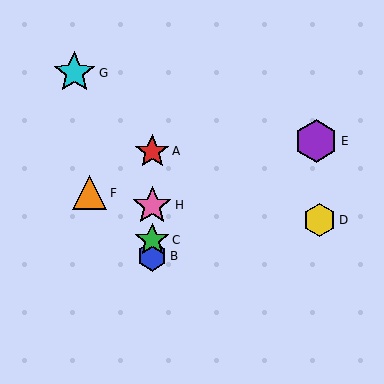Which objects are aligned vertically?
Objects A, B, C, H are aligned vertically.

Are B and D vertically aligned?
No, B is at x≈152 and D is at x≈319.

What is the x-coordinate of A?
Object A is at x≈152.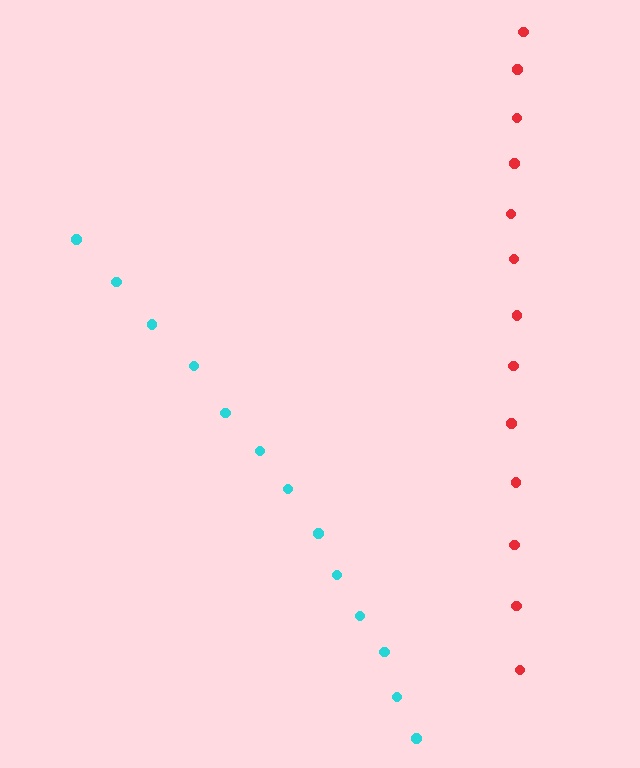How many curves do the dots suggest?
There are 2 distinct paths.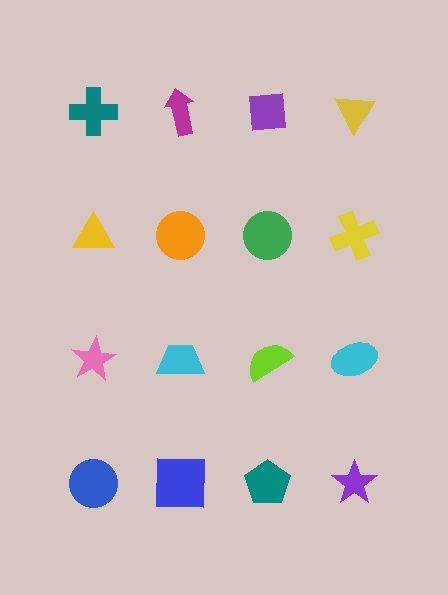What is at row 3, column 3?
A lime semicircle.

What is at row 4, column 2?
A blue square.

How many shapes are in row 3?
4 shapes.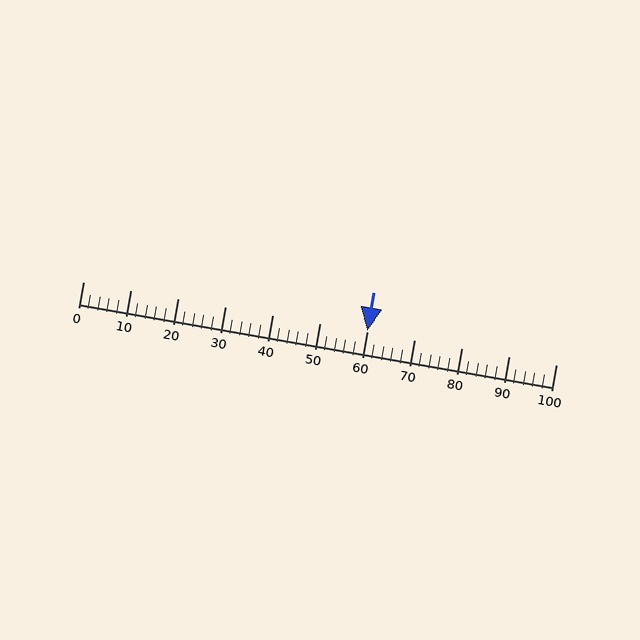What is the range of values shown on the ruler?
The ruler shows values from 0 to 100.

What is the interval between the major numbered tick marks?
The major tick marks are spaced 10 units apart.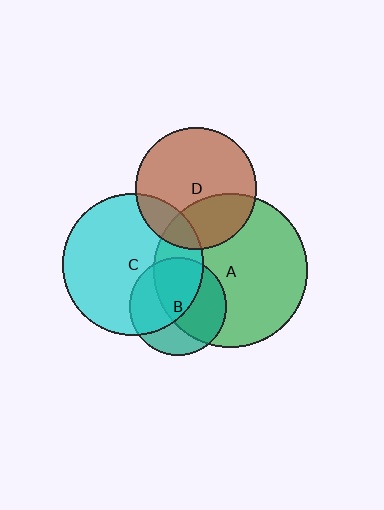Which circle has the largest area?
Circle A (green).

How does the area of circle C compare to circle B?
Approximately 2.1 times.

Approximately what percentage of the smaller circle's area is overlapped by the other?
Approximately 30%.